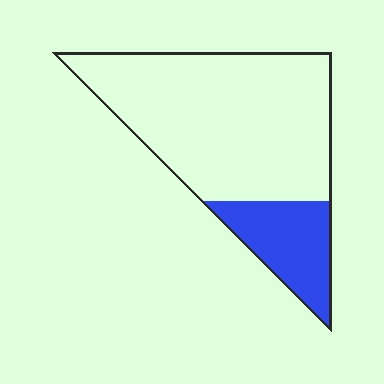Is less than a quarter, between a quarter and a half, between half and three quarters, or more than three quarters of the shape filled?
Less than a quarter.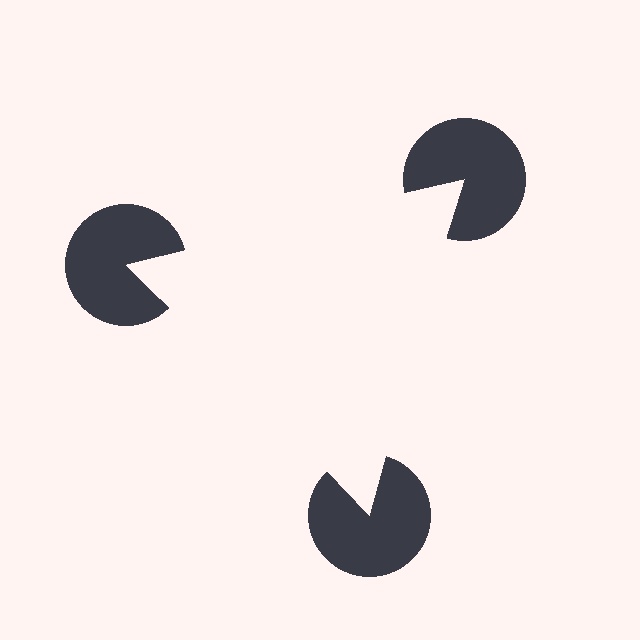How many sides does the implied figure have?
3 sides.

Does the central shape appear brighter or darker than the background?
It typically appears slightly brighter than the background, even though no actual brightness change is drawn.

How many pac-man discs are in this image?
There are 3 — one at each vertex of the illusory triangle.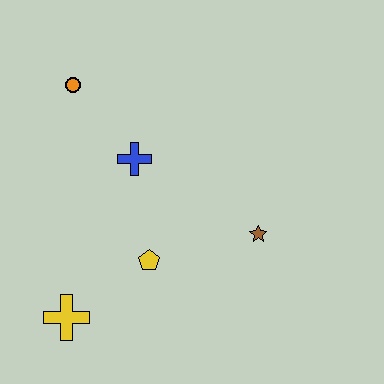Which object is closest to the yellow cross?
The yellow pentagon is closest to the yellow cross.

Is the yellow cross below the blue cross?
Yes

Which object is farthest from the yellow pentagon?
The orange circle is farthest from the yellow pentagon.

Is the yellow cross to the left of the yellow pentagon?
Yes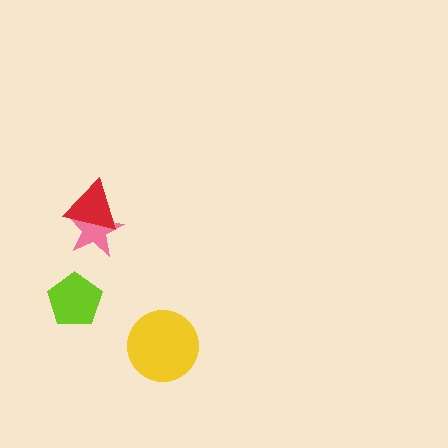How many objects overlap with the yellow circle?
0 objects overlap with the yellow circle.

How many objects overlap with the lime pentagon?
0 objects overlap with the lime pentagon.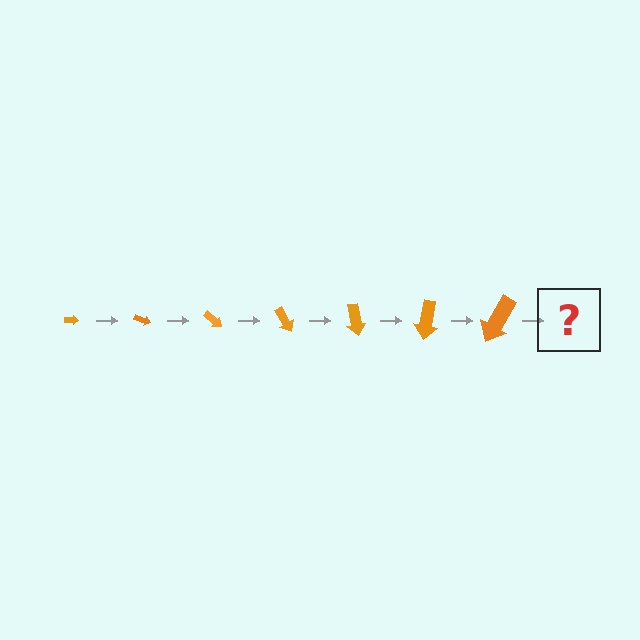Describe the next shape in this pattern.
It should be an arrow, larger than the previous one and rotated 140 degrees from the start.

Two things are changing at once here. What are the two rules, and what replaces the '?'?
The two rules are that the arrow grows larger each step and it rotates 20 degrees each step. The '?' should be an arrow, larger than the previous one and rotated 140 degrees from the start.